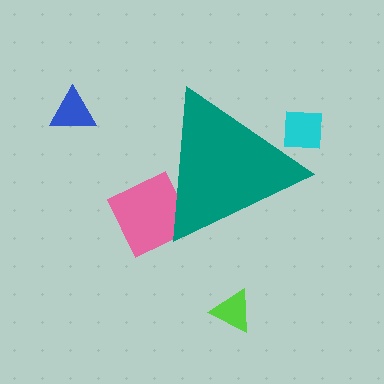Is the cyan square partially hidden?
Yes, the cyan square is partially hidden behind the teal triangle.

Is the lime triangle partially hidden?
No, the lime triangle is fully visible.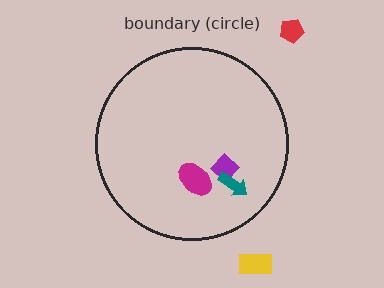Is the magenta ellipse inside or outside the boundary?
Inside.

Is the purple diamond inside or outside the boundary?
Inside.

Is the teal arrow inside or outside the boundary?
Inside.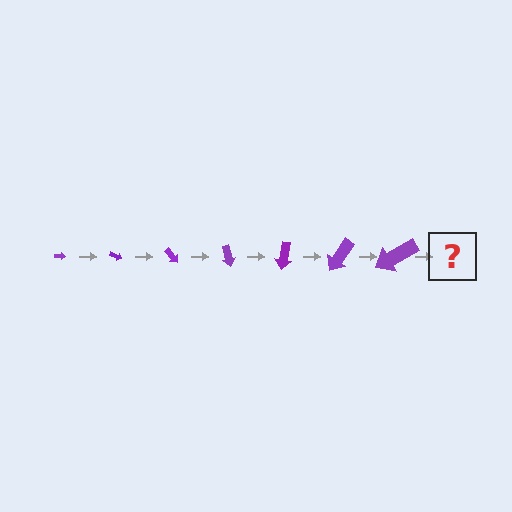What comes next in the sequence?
The next element should be an arrow, larger than the previous one and rotated 175 degrees from the start.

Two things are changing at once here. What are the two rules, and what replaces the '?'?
The two rules are that the arrow grows larger each step and it rotates 25 degrees each step. The '?' should be an arrow, larger than the previous one and rotated 175 degrees from the start.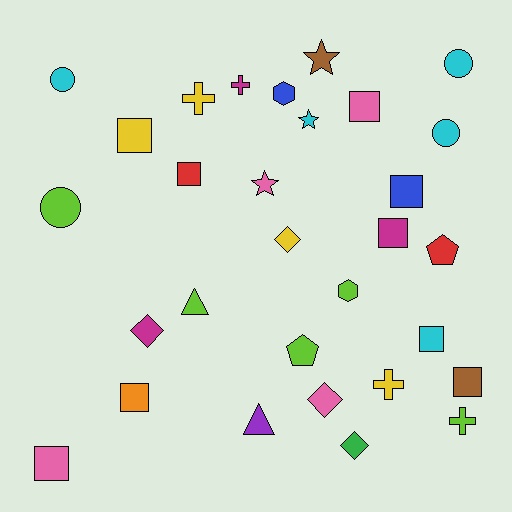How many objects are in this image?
There are 30 objects.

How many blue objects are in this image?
There are 2 blue objects.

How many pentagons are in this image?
There are 2 pentagons.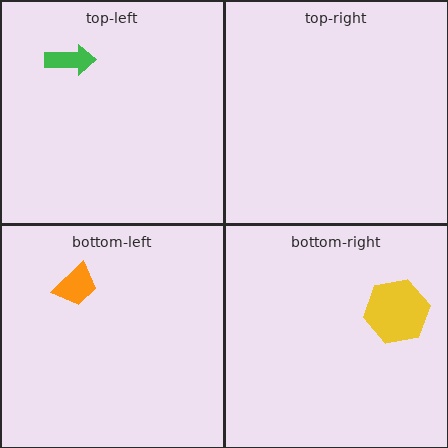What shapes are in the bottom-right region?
The yellow hexagon.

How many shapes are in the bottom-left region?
1.